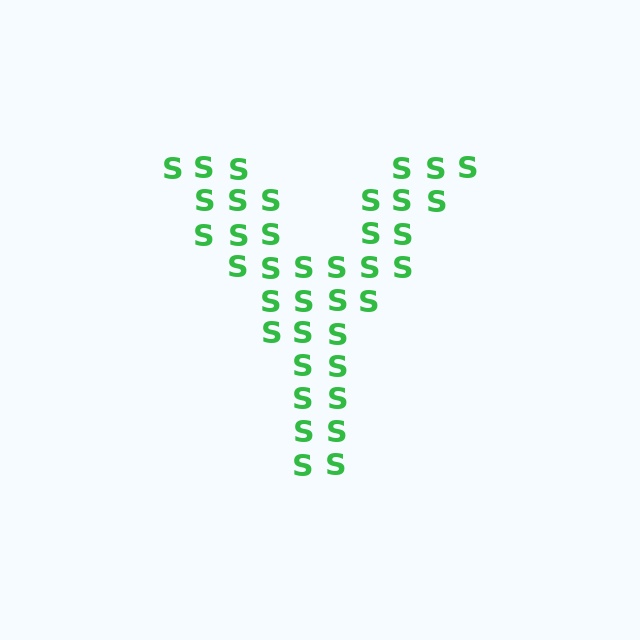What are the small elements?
The small elements are letter S's.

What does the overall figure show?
The overall figure shows the letter Y.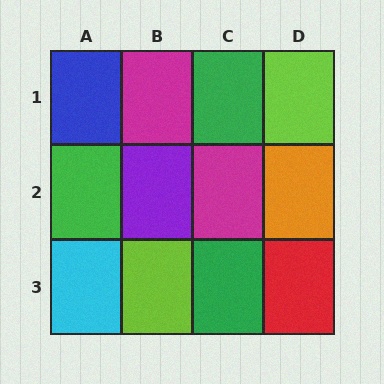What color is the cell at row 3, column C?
Green.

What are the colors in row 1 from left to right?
Blue, magenta, green, lime.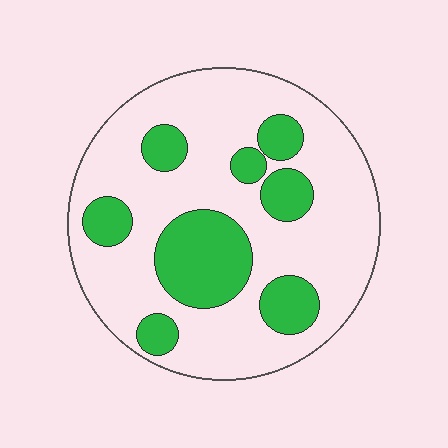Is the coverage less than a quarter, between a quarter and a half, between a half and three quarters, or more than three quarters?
Between a quarter and a half.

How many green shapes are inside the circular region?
8.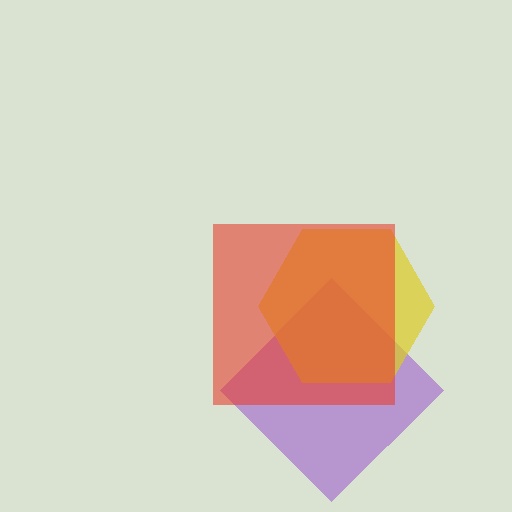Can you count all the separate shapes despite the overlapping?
Yes, there are 3 separate shapes.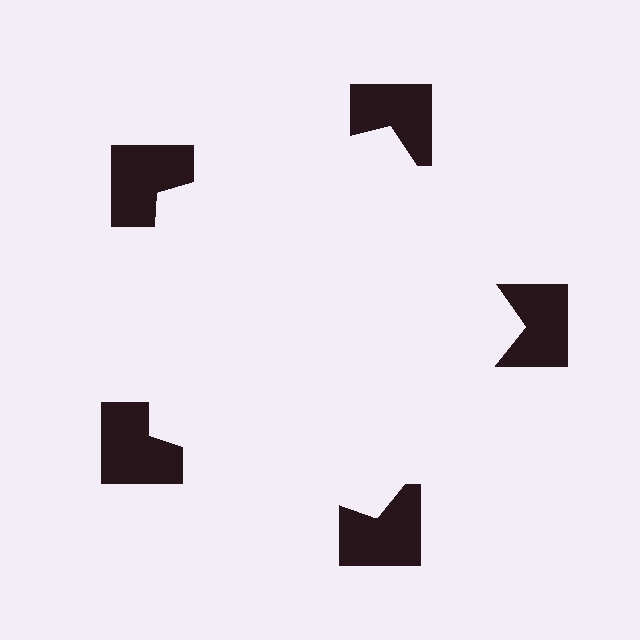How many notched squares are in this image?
There are 5 — one at each vertex of the illusory pentagon.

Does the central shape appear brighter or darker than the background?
It typically appears slightly brighter than the background, even though no actual brightness change is drawn.